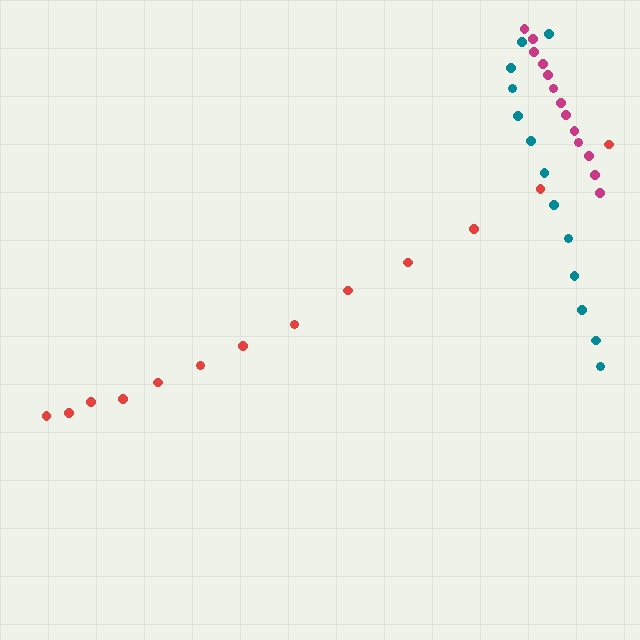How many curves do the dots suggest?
There are 3 distinct paths.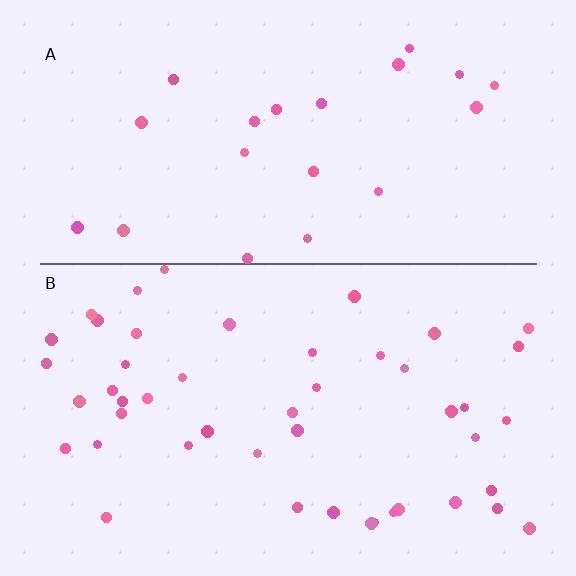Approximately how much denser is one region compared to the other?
Approximately 2.2× — region B over region A.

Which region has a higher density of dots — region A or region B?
B (the bottom).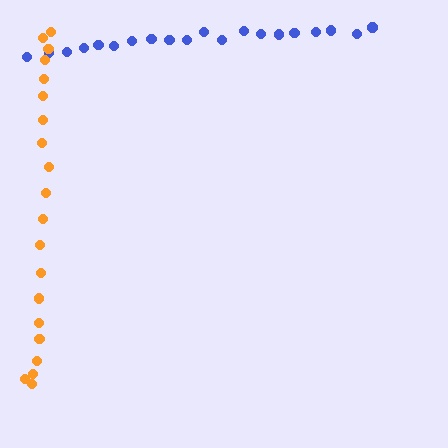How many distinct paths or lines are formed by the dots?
There are 2 distinct paths.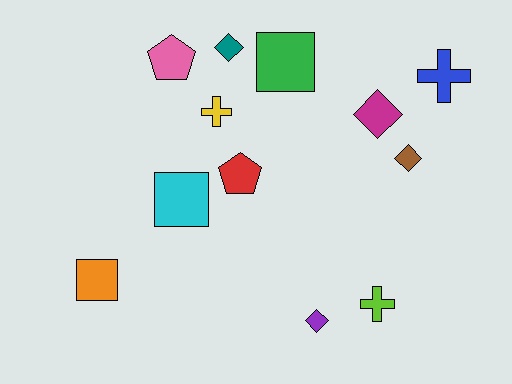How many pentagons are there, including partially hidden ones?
There are 2 pentagons.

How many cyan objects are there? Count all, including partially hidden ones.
There is 1 cyan object.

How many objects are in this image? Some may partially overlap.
There are 12 objects.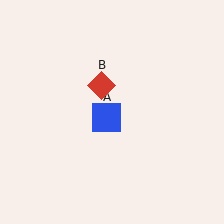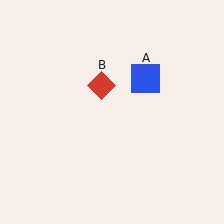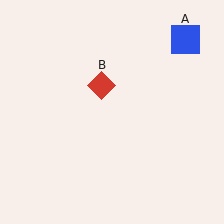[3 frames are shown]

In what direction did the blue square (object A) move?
The blue square (object A) moved up and to the right.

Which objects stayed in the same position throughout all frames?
Red diamond (object B) remained stationary.